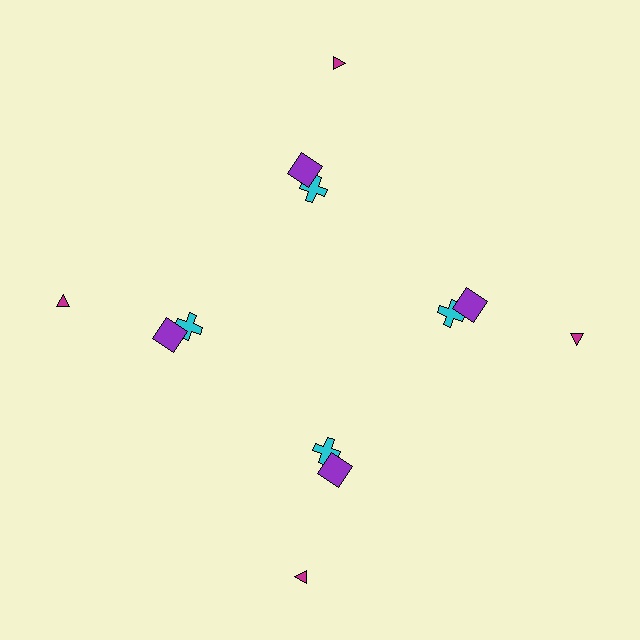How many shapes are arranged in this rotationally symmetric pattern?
There are 12 shapes, arranged in 4 groups of 3.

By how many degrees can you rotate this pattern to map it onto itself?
The pattern maps onto itself every 90 degrees of rotation.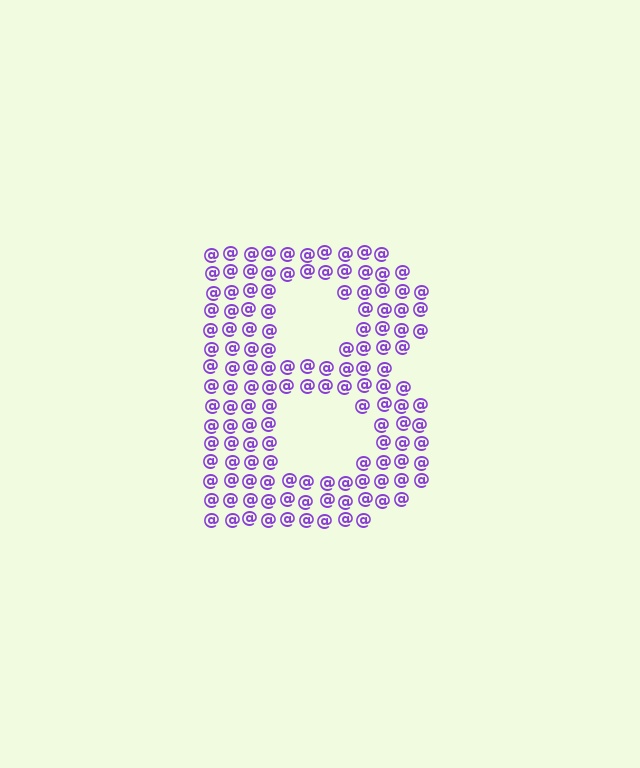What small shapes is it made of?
It is made of small at signs.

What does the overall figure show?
The overall figure shows the letter B.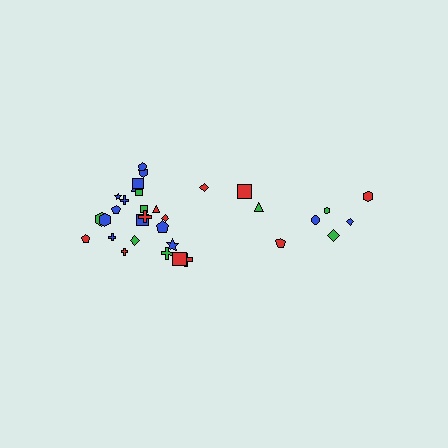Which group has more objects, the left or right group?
The left group.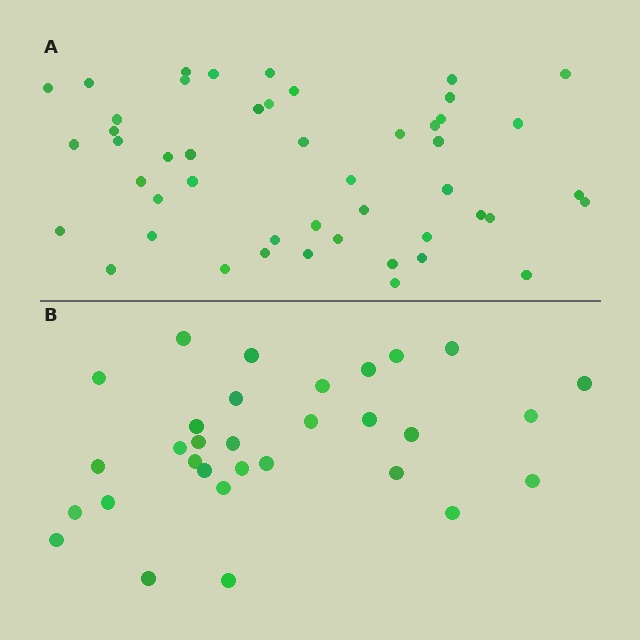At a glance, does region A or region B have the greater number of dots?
Region A (the top region) has more dots.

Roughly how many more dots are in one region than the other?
Region A has approximately 15 more dots than region B.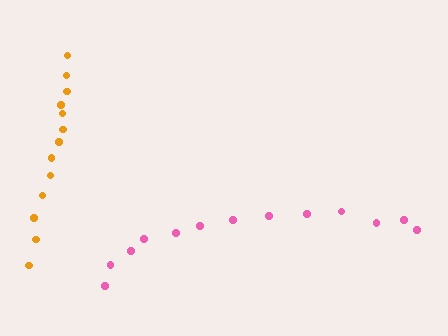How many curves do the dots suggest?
There are 2 distinct paths.